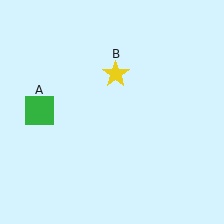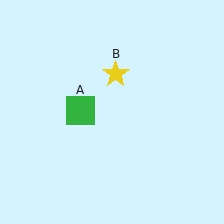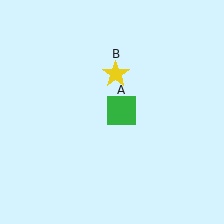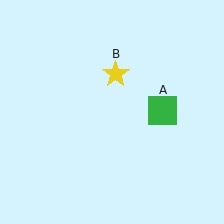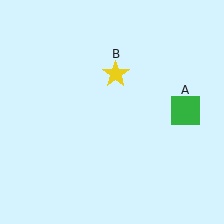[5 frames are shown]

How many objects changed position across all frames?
1 object changed position: green square (object A).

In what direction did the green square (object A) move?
The green square (object A) moved right.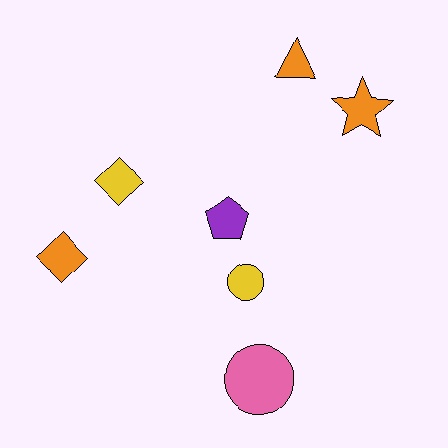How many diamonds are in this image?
There are 2 diamonds.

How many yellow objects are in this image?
There are 2 yellow objects.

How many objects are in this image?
There are 7 objects.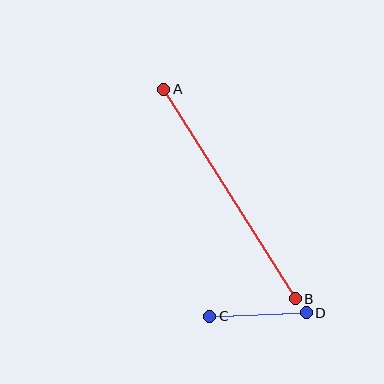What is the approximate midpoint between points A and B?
The midpoint is at approximately (229, 194) pixels.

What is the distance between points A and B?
The distance is approximately 247 pixels.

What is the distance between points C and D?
The distance is approximately 96 pixels.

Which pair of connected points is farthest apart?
Points A and B are farthest apart.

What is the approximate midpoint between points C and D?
The midpoint is at approximately (258, 314) pixels.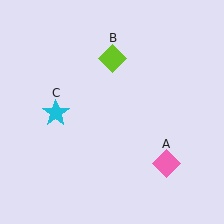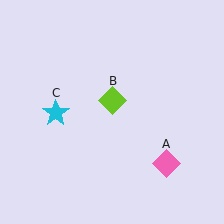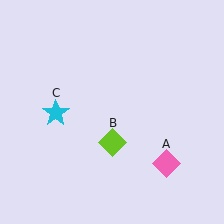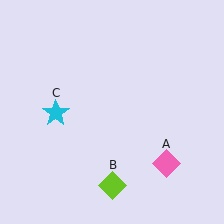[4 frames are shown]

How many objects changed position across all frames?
1 object changed position: lime diamond (object B).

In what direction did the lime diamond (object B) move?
The lime diamond (object B) moved down.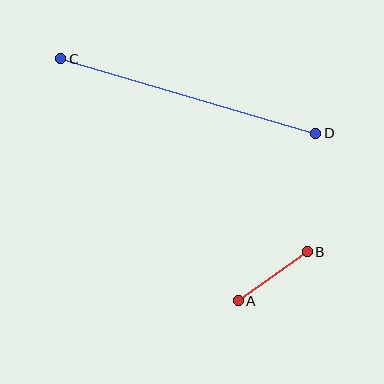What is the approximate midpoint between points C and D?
The midpoint is at approximately (188, 96) pixels.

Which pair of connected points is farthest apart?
Points C and D are farthest apart.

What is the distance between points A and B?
The distance is approximately 85 pixels.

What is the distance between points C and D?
The distance is approximately 265 pixels.